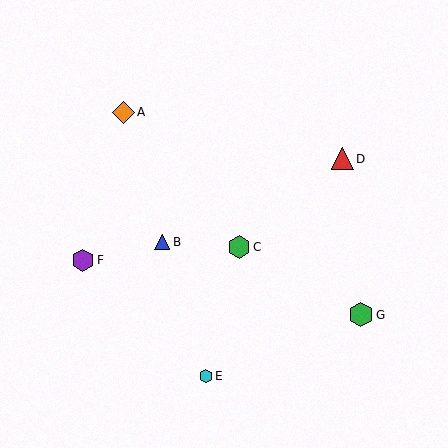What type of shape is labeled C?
Shape C is a green hexagon.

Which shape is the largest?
The green hexagon (labeled G) is the largest.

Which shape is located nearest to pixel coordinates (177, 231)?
The blue triangle (labeled B) at (162, 242) is nearest to that location.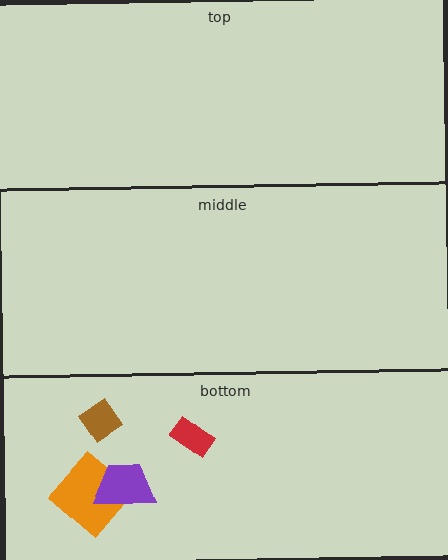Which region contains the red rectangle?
The bottom region.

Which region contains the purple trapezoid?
The bottom region.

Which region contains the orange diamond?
The bottom region.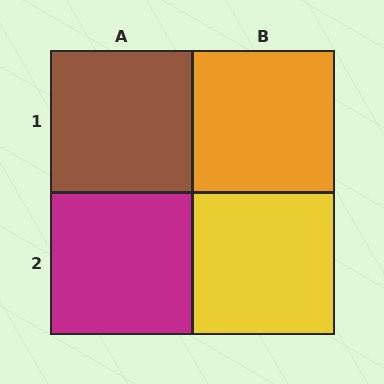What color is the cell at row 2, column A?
Magenta.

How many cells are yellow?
1 cell is yellow.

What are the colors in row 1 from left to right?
Brown, orange.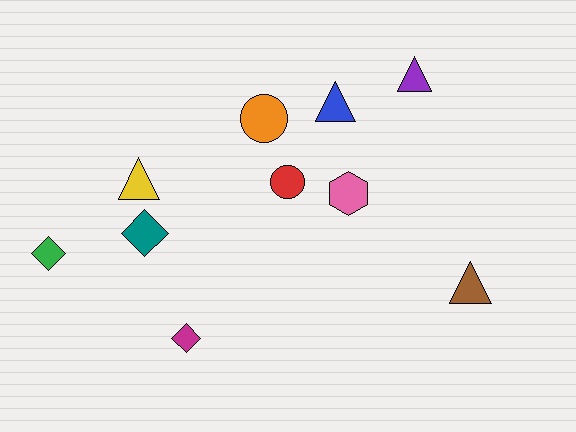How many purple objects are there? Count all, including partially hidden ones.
There is 1 purple object.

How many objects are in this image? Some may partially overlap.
There are 10 objects.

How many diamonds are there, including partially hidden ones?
There are 3 diamonds.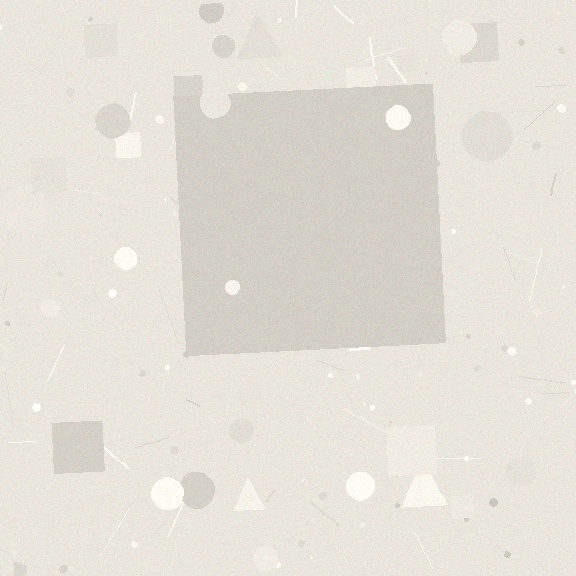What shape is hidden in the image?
A square is hidden in the image.